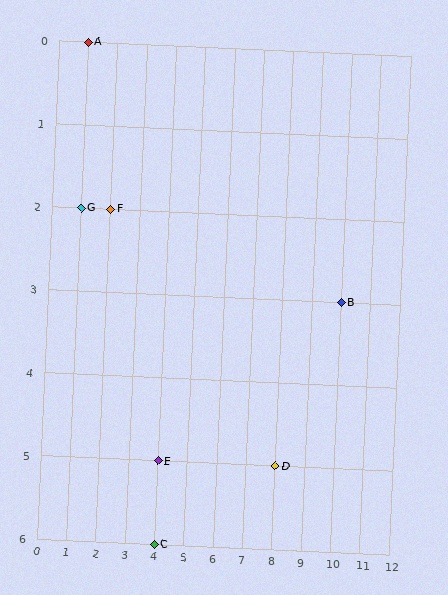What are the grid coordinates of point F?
Point F is at grid coordinates (2, 2).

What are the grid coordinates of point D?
Point D is at grid coordinates (8, 5).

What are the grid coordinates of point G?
Point G is at grid coordinates (1, 2).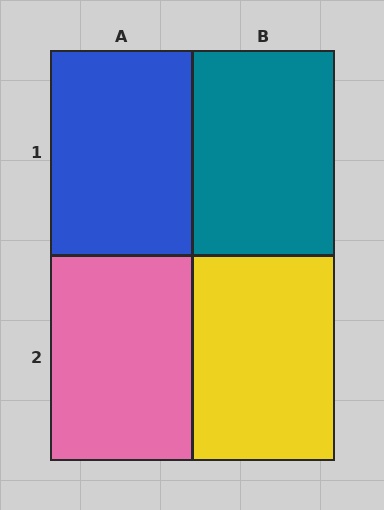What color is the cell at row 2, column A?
Pink.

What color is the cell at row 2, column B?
Yellow.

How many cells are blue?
1 cell is blue.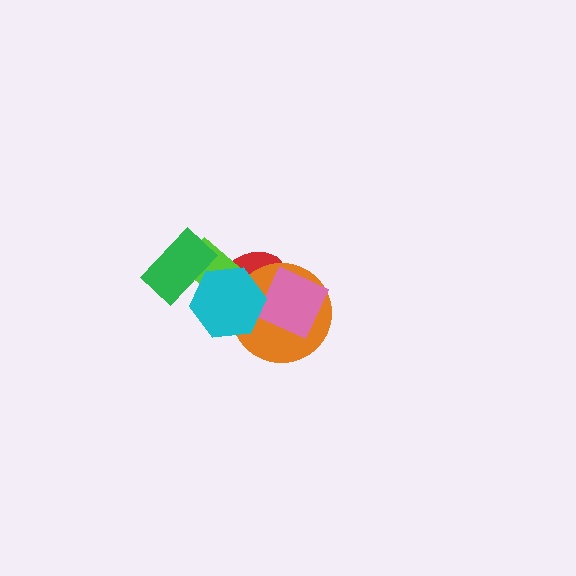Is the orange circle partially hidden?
Yes, it is partially covered by another shape.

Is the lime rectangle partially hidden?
Yes, it is partially covered by another shape.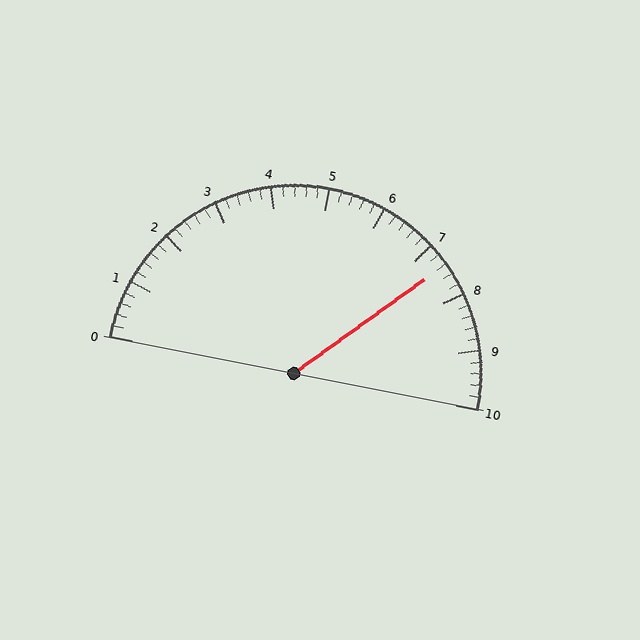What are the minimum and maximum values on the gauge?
The gauge ranges from 0 to 10.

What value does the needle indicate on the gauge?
The needle indicates approximately 7.4.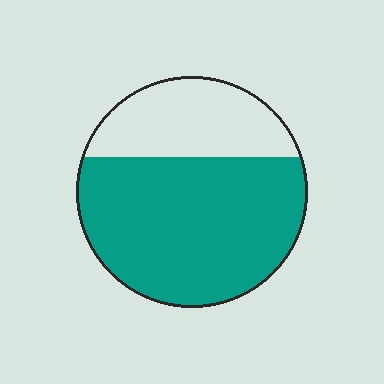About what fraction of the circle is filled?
About two thirds (2/3).